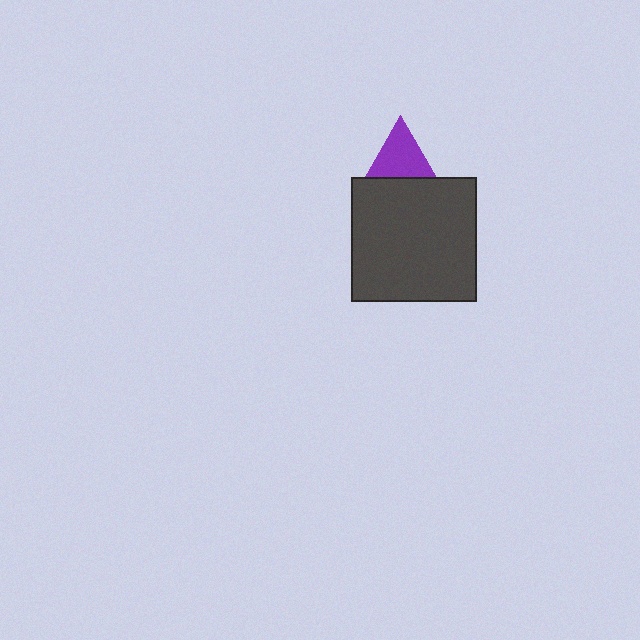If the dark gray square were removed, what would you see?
You would see the complete purple triangle.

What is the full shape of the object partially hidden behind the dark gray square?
The partially hidden object is a purple triangle.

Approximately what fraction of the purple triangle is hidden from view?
Roughly 42% of the purple triangle is hidden behind the dark gray square.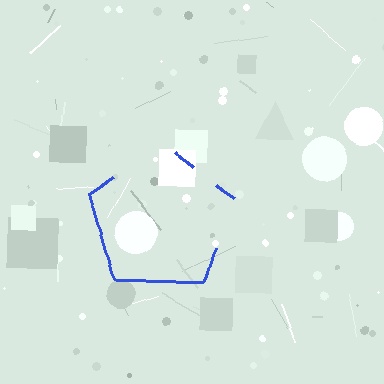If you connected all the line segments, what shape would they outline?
They would outline a pentagon.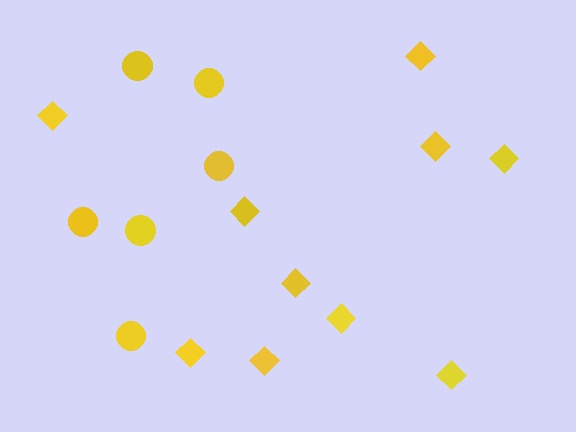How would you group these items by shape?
There are 2 groups: one group of diamonds (10) and one group of circles (6).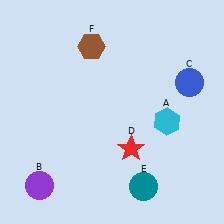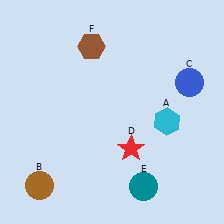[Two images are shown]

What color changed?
The circle (B) changed from purple in Image 1 to brown in Image 2.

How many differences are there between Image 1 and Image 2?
There is 1 difference between the two images.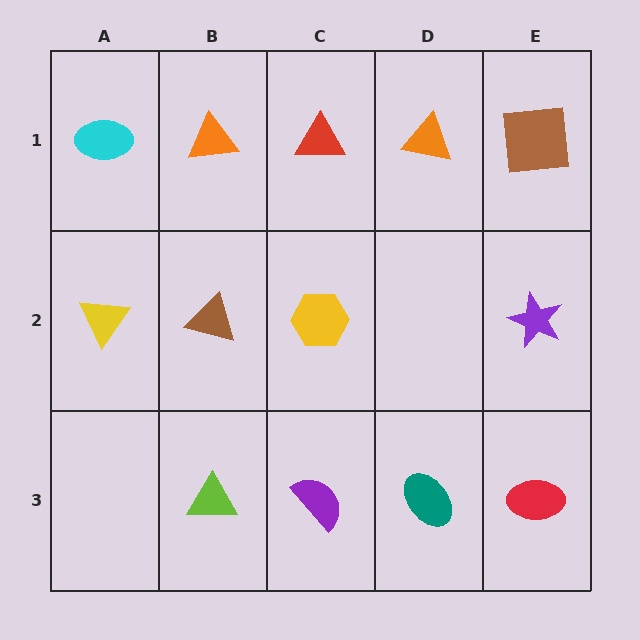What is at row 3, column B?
A lime triangle.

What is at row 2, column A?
A yellow triangle.